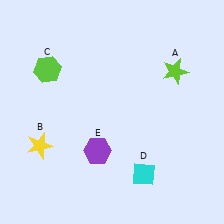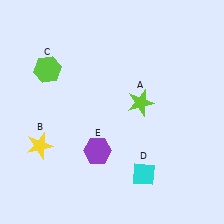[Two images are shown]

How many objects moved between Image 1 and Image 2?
1 object moved between the two images.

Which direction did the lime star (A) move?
The lime star (A) moved left.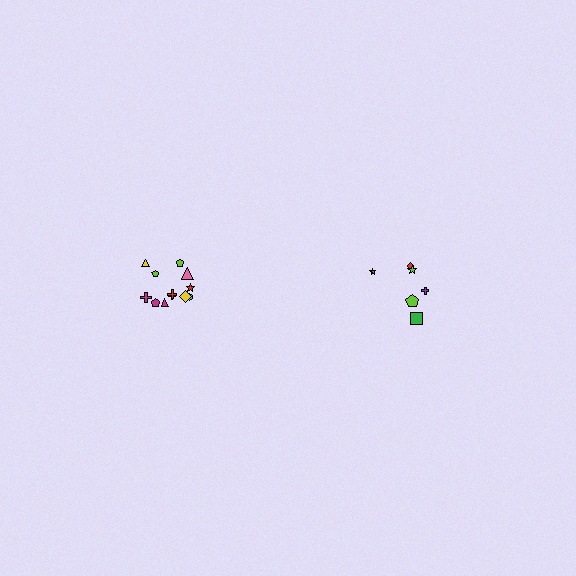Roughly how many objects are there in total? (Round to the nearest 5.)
Roughly 20 objects in total.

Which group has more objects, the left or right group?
The left group.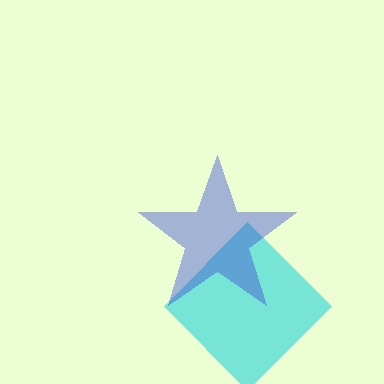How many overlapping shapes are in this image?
There are 2 overlapping shapes in the image.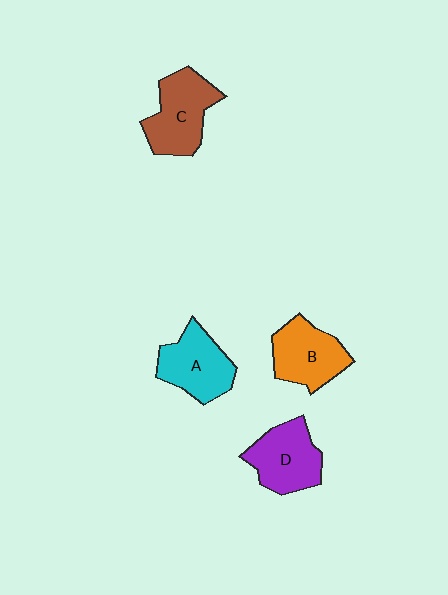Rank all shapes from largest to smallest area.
From largest to smallest: C (brown), D (purple), A (cyan), B (orange).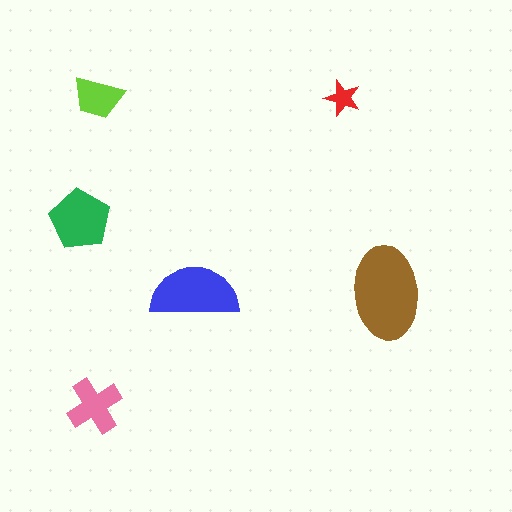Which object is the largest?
The brown ellipse.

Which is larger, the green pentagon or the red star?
The green pentagon.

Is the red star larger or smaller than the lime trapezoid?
Smaller.